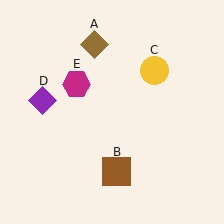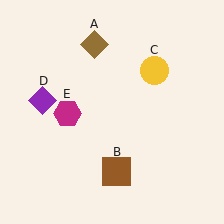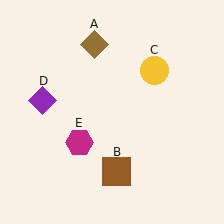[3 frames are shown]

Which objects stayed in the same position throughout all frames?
Brown diamond (object A) and brown square (object B) and yellow circle (object C) and purple diamond (object D) remained stationary.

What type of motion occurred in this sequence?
The magenta hexagon (object E) rotated counterclockwise around the center of the scene.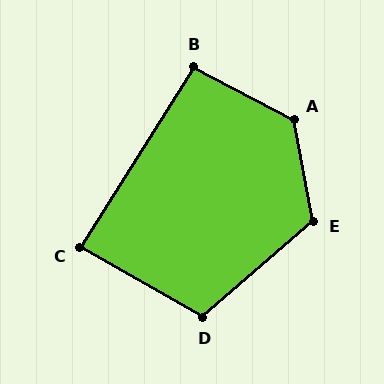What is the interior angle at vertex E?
Approximately 120 degrees (obtuse).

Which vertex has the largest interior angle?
A, at approximately 129 degrees.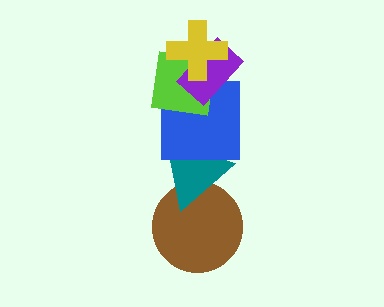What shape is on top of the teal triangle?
The blue square is on top of the teal triangle.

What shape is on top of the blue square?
The lime square is on top of the blue square.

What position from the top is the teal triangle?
The teal triangle is 5th from the top.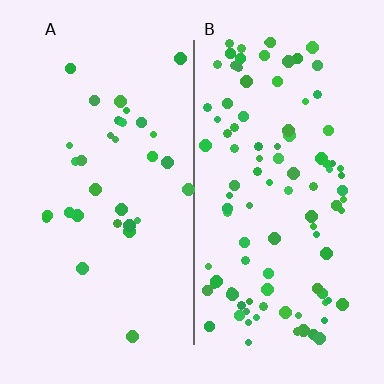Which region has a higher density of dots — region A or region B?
B (the right).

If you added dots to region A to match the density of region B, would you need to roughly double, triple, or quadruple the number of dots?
Approximately triple.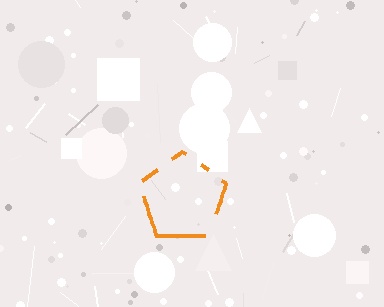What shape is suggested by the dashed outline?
The dashed outline suggests a pentagon.